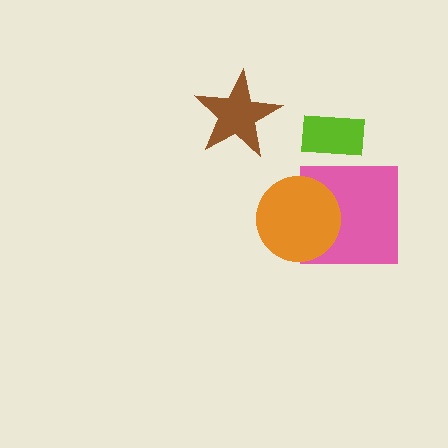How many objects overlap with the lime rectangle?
0 objects overlap with the lime rectangle.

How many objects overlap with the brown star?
0 objects overlap with the brown star.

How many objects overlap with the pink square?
1 object overlaps with the pink square.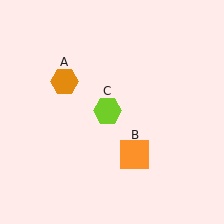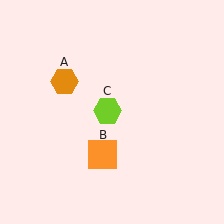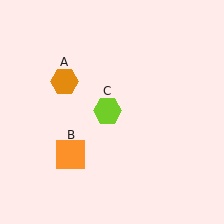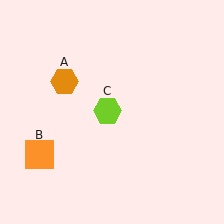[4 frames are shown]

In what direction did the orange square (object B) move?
The orange square (object B) moved left.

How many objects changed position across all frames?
1 object changed position: orange square (object B).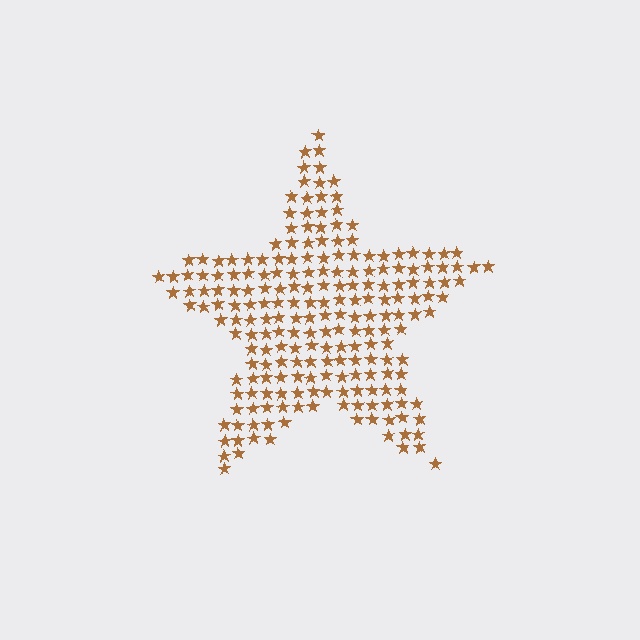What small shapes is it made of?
It is made of small stars.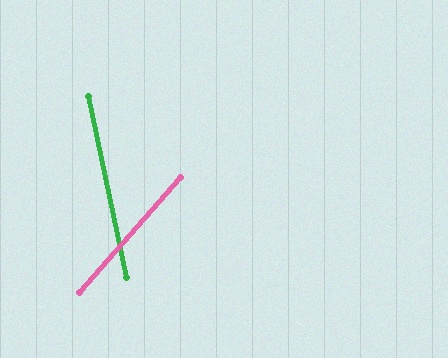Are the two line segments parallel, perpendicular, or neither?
Neither parallel nor perpendicular — they differ by about 53°.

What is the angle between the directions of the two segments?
Approximately 53 degrees.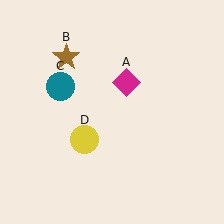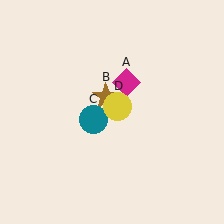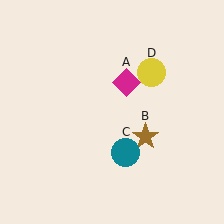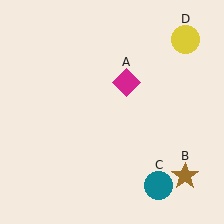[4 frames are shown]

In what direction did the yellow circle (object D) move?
The yellow circle (object D) moved up and to the right.